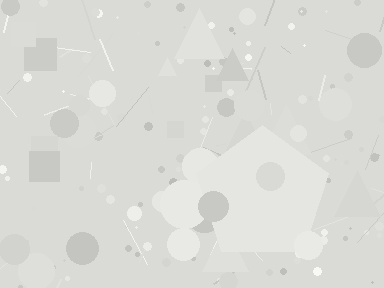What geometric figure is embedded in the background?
A pentagon is embedded in the background.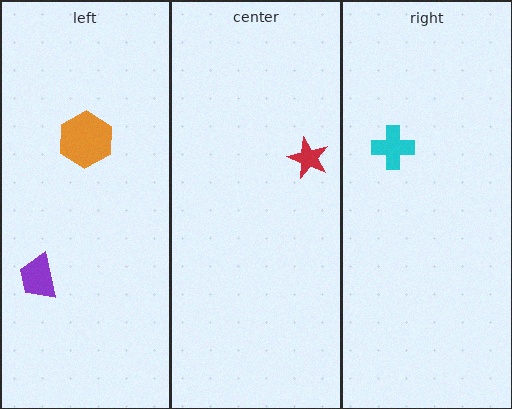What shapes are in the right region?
The cyan cross.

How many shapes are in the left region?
2.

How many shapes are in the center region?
1.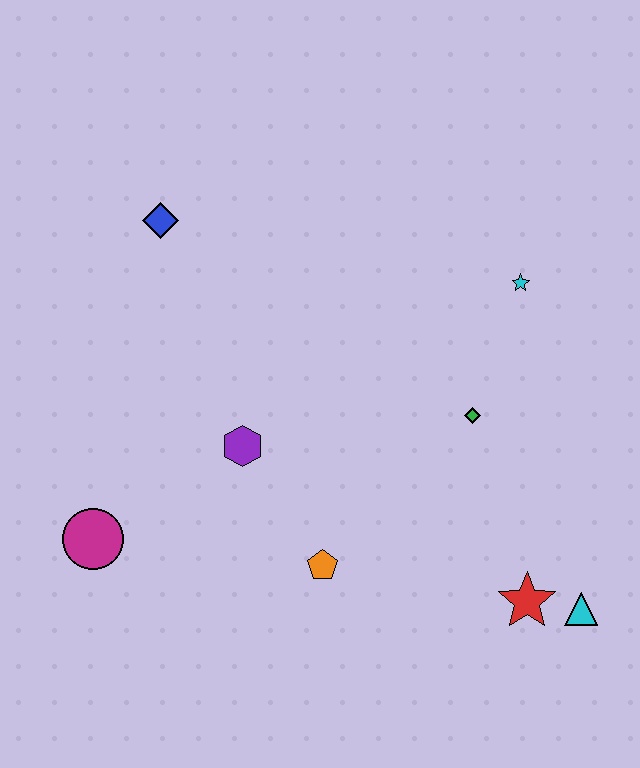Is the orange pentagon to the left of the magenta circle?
No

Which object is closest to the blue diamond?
The purple hexagon is closest to the blue diamond.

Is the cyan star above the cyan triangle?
Yes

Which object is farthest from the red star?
The blue diamond is farthest from the red star.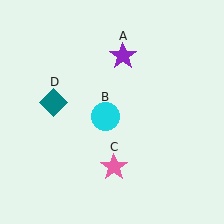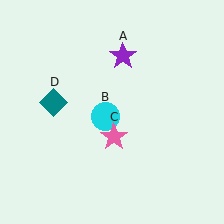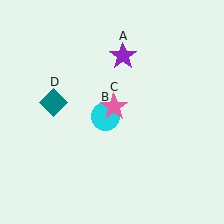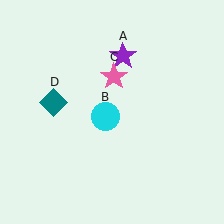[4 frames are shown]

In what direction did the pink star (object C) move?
The pink star (object C) moved up.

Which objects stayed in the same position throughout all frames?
Purple star (object A) and cyan circle (object B) and teal diamond (object D) remained stationary.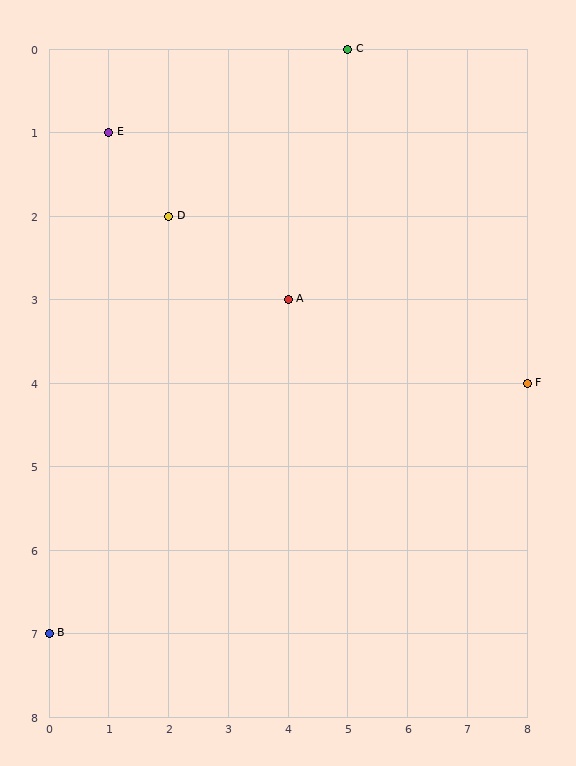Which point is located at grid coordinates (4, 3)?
Point A is at (4, 3).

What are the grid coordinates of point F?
Point F is at grid coordinates (8, 4).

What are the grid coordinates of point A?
Point A is at grid coordinates (4, 3).